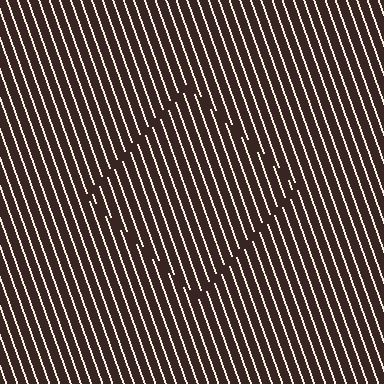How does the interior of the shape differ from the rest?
The interior of the shape contains the same grating, shifted by half a period — the contour is defined by the phase discontinuity where line-ends from the inner and outer gratings abut.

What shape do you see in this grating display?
An illusory square. The interior of the shape contains the same grating, shifted by half a period — the contour is defined by the phase discontinuity where line-ends from the inner and outer gratings abut.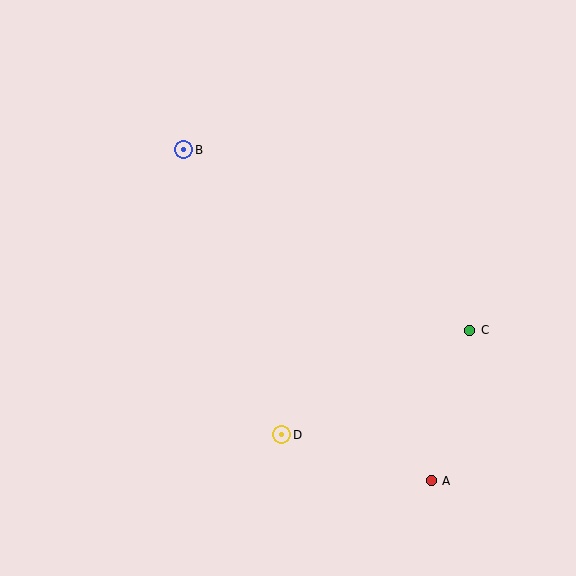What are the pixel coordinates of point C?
Point C is at (470, 330).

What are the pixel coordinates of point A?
Point A is at (431, 481).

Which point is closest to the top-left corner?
Point B is closest to the top-left corner.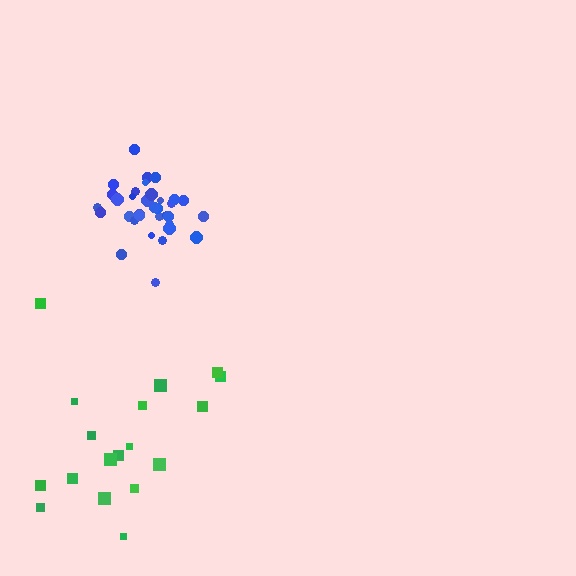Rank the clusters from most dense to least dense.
blue, green.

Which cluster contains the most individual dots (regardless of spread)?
Blue (34).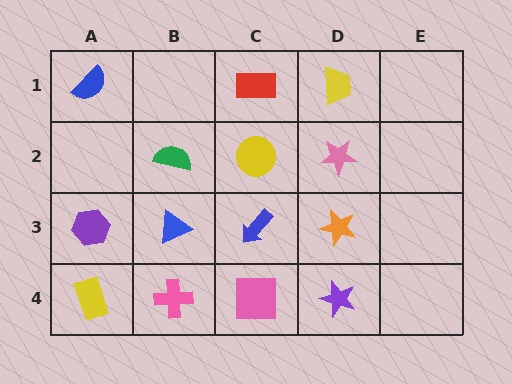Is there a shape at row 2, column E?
No, that cell is empty.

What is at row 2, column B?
A green semicircle.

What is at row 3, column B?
A blue triangle.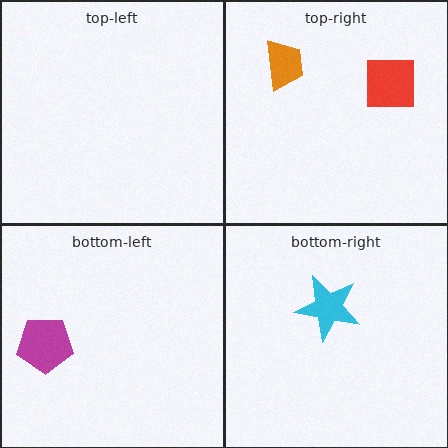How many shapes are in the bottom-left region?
1.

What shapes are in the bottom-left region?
The magenta pentagon.